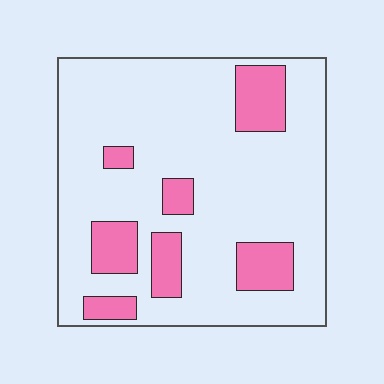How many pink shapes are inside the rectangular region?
7.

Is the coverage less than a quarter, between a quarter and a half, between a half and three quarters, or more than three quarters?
Less than a quarter.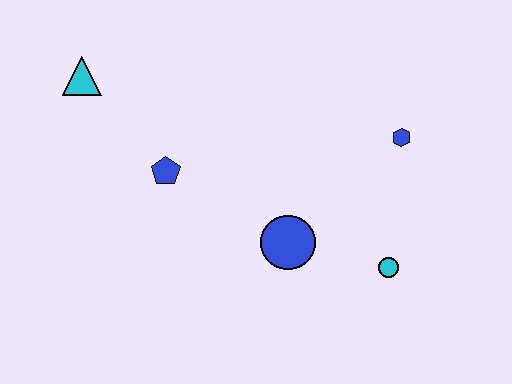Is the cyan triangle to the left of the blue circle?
Yes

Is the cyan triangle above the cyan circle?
Yes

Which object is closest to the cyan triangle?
The blue pentagon is closest to the cyan triangle.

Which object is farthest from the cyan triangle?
The cyan circle is farthest from the cyan triangle.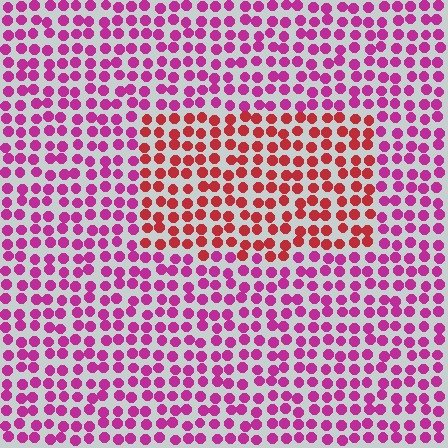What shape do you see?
I see a rectangle.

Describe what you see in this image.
The image is filled with small magenta elements in a uniform arrangement. A rectangle-shaped region is visible where the elements are tinted to a slightly different hue, forming a subtle color boundary.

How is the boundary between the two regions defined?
The boundary is defined purely by a slight shift in hue (about 40 degrees). Spacing, size, and orientation are identical on both sides.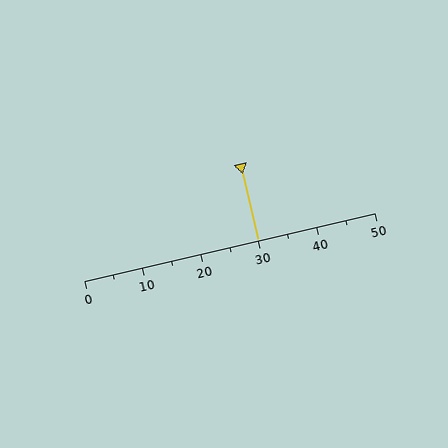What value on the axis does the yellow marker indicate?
The marker indicates approximately 30.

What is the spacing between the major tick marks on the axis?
The major ticks are spaced 10 apart.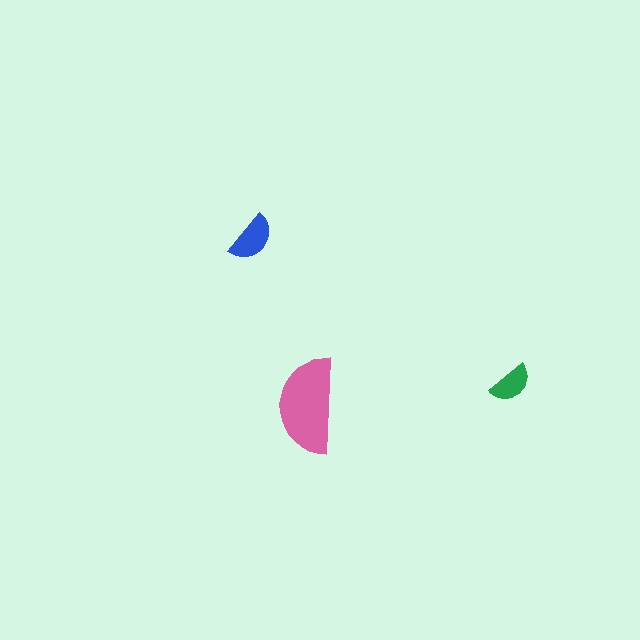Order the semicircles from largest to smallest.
the pink one, the blue one, the green one.